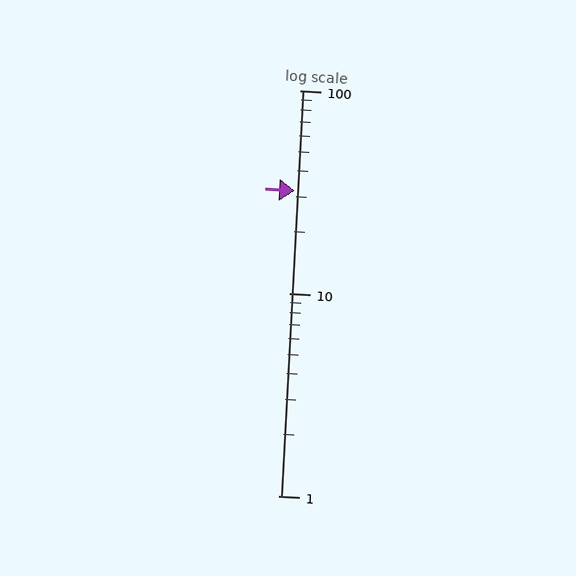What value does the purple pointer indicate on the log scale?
The pointer indicates approximately 32.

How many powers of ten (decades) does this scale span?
The scale spans 2 decades, from 1 to 100.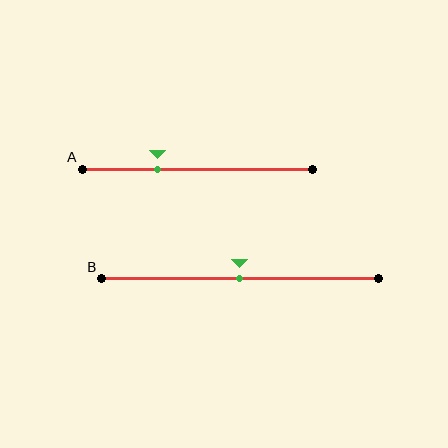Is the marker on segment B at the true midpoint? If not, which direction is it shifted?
Yes, the marker on segment B is at the true midpoint.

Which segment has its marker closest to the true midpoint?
Segment B has its marker closest to the true midpoint.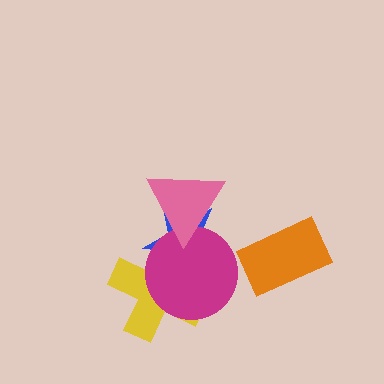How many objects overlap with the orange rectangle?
0 objects overlap with the orange rectangle.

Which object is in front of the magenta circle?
The pink triangle is in front of the magenta circle.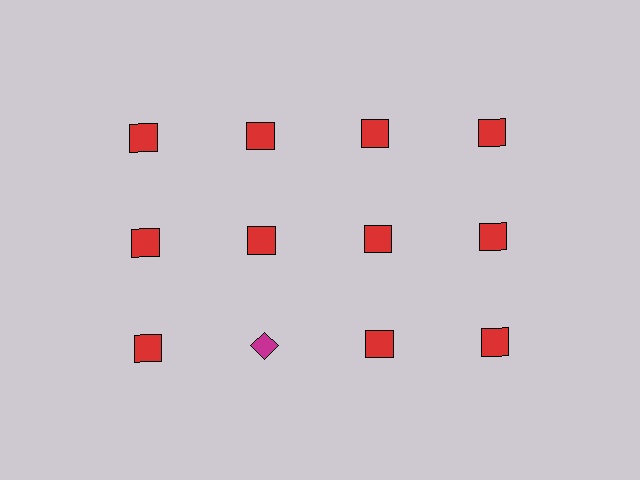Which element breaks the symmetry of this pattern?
The magenta diamond in the third row, second from left column breaks the symmetry. All other shapes are red squares.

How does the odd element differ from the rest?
It differs in both color (magenta instead of red) and shape (diamond instead of square).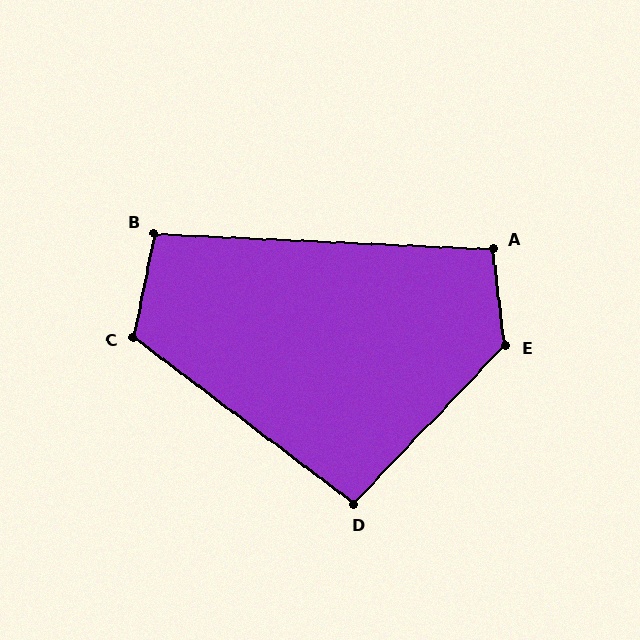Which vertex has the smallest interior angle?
D, at approximately 97 degrees.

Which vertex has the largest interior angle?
E, at approximately 129 degrees.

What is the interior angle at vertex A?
Approximately 100 degrees (obtuse).